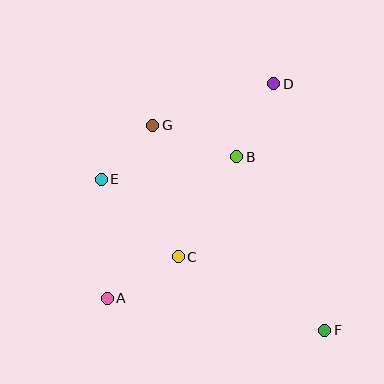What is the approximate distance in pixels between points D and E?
The distance between D and E is approximately 197 pixels.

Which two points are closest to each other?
Points E and G are closest to each other.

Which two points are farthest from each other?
Points A and D are farthest from each other.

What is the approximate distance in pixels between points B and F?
The distance between B and F is approximately 194 pixels.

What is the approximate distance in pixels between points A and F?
The distance between A and F is approximately 220 pixels.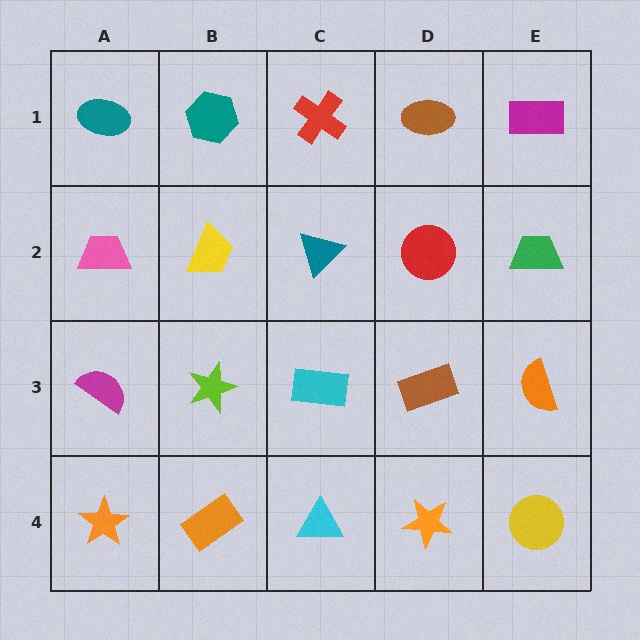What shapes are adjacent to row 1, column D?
A red circle (row 2, column D), a red cross (row 1, column C), a magenta rectangle (row 1, column E).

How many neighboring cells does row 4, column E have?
2.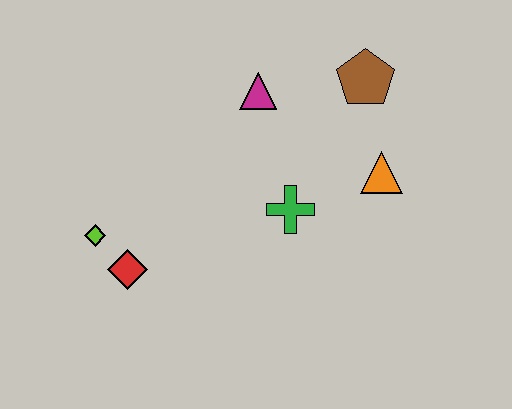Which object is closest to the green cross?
The orange triangle is closest to the green cross.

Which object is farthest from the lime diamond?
The brown pentagon is farthest from the lime diamond.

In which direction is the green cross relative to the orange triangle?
The green cross is to the left of the orange triangle.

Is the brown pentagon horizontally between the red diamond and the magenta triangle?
No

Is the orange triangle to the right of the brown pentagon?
Yes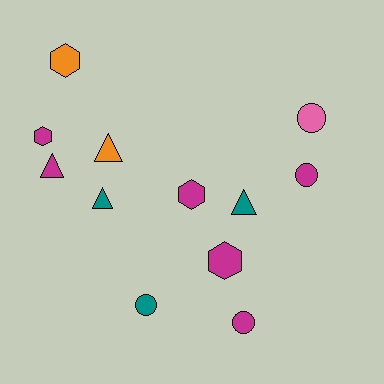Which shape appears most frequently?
Hexagon, with 4 objects.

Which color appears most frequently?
Magenta, with 6 objects.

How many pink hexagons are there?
There are no pink hexagons.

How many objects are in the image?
There are 12 objects.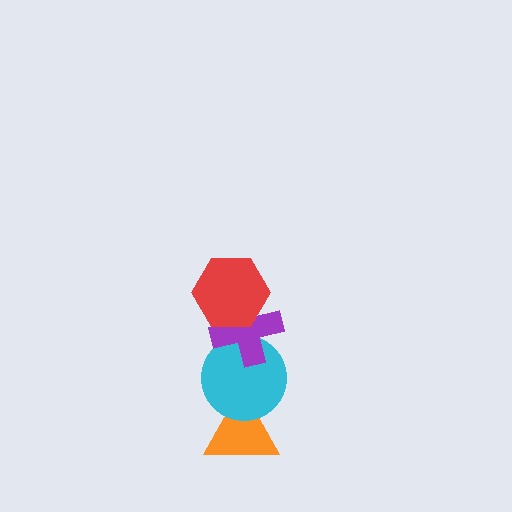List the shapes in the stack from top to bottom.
From top to bottom: the red hexagon, the purple cross, the cyan circle, the orange triangle.